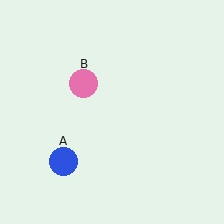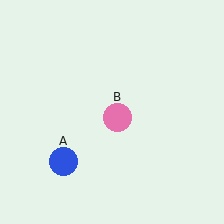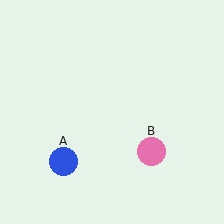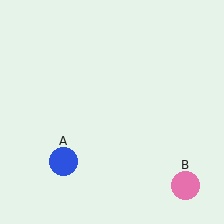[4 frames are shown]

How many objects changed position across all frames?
1 object changed position: pink circle (object B).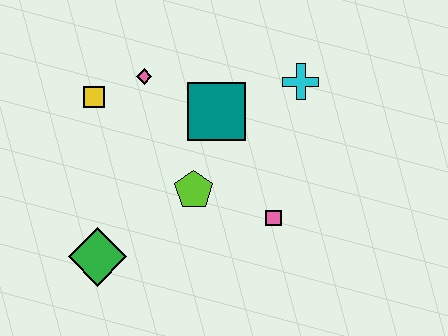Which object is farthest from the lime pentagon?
The cyan cross is farthest from the lime pentagon.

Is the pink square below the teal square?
Yes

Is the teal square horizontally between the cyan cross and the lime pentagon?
Yes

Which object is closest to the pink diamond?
The yellow square is closest to the pink diamond.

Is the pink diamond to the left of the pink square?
Yes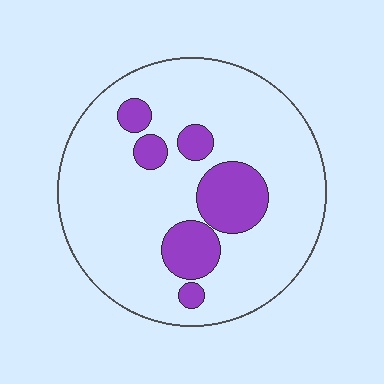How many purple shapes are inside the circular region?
6.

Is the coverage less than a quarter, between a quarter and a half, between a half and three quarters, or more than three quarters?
Less than a quarter.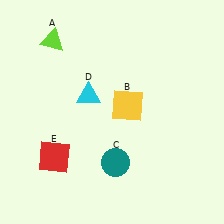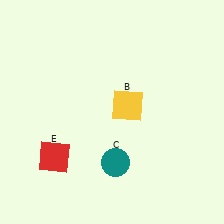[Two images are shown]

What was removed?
The lime triangle (A), the cyan triangle (D) were removed in Image 2.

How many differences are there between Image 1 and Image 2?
There are 2 differences between the two images.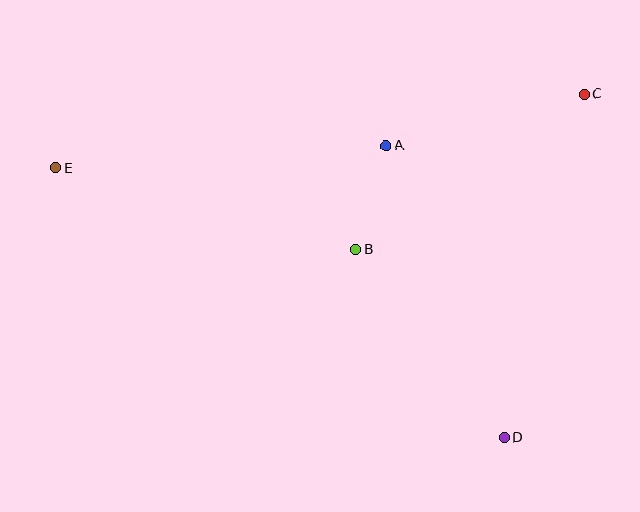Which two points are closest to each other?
Points A and B are closest to each other.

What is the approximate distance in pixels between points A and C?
The distance between A and C is approximately 205 pixels.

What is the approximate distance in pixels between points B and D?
The distance between B and D is approximately 240 pixels.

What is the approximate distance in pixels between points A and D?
The distance between A and D is approximately 315 pixels.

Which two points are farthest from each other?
Points C and E are farthest from each other.